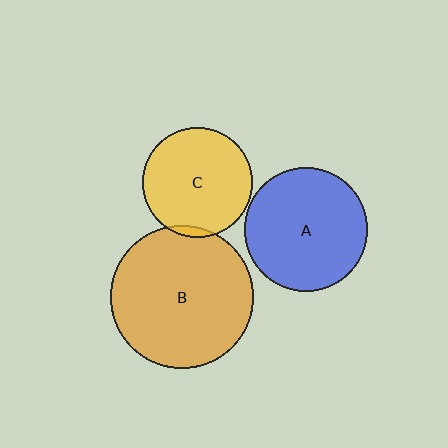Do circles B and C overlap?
Yes.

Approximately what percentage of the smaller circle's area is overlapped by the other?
Approximately 5%.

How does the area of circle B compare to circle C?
Approximately 1.7 times.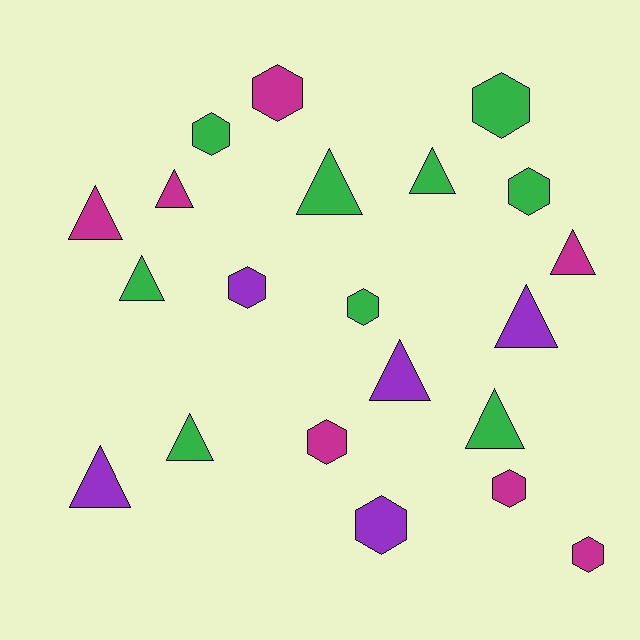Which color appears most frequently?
Green, with 9 objects.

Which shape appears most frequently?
Triangle, with 11 objects.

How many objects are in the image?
There are 21 objects.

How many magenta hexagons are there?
There are 4 magenta hexagons.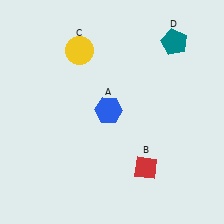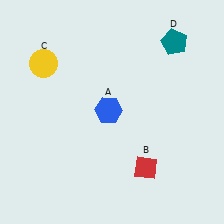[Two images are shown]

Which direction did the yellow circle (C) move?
The yellow circle (C) moved left.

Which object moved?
The yellow circle (C) moved left.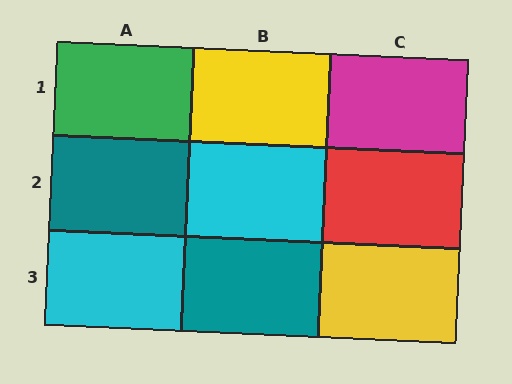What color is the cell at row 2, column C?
Red.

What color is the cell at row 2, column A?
Teal.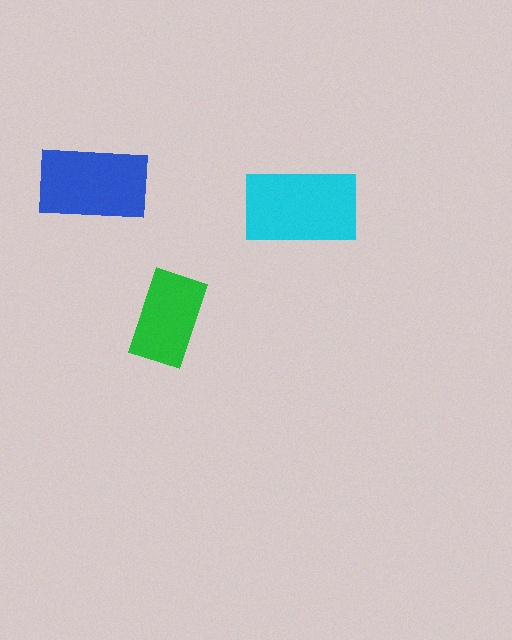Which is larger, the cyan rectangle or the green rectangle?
The cyan one.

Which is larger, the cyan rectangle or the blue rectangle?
The cyan one.